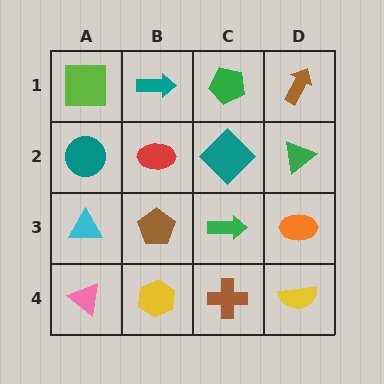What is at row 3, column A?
A cyan triangle.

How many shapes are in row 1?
4 shapes.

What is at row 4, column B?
A yellow hexagon.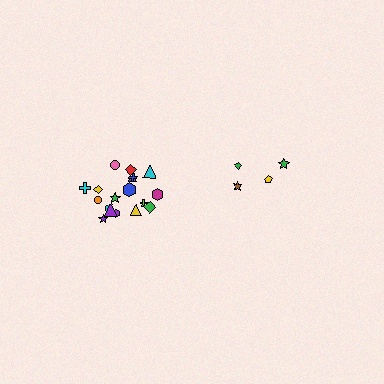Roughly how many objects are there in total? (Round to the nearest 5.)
Roughly 20 objects in total.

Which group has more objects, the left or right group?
The left group.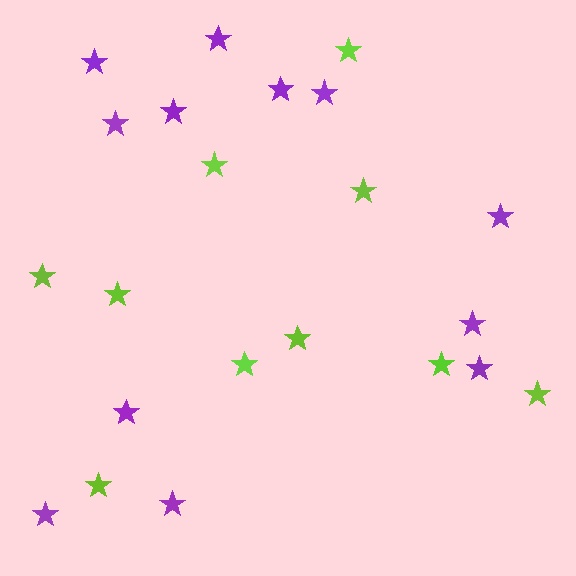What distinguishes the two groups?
There are 2 groups: one group of lime stars (10) and one group of purple stars (12).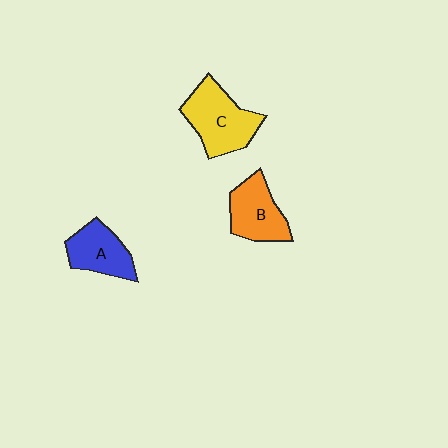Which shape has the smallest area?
Shape A (blue).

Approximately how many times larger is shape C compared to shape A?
Approximately 1.4 times.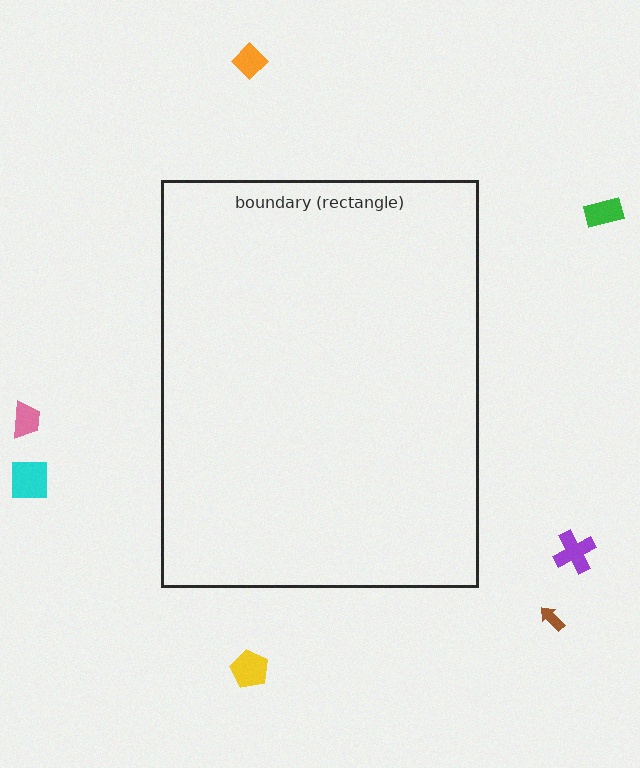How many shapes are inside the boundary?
0 inside, 7 outside.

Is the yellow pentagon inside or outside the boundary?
Outside.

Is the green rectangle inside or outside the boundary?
Outside.